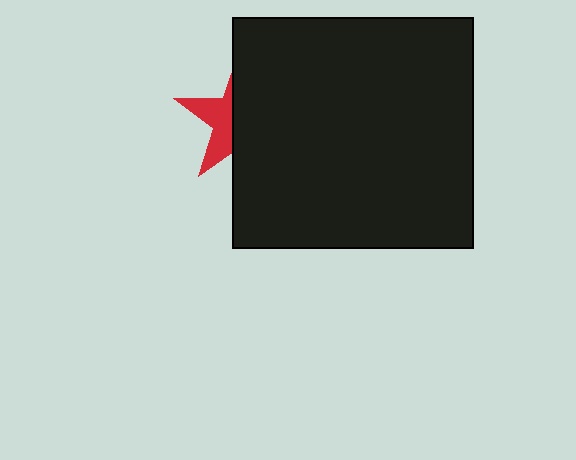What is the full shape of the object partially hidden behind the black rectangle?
The partially hidden object is a red star.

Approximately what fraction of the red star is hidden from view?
Roughly 63% of the red star is hidden behind the black rectangle.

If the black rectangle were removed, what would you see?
You would see the complete red star.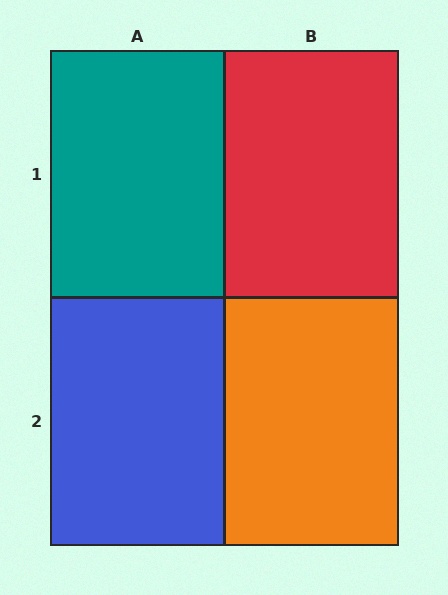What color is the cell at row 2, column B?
Orange.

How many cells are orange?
1 cell is orange.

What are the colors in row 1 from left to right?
Teal, red.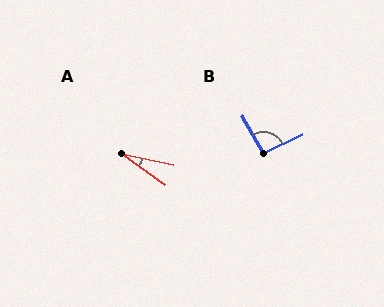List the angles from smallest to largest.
A (24°), B (93°).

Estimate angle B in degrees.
Approximately 93 degrees.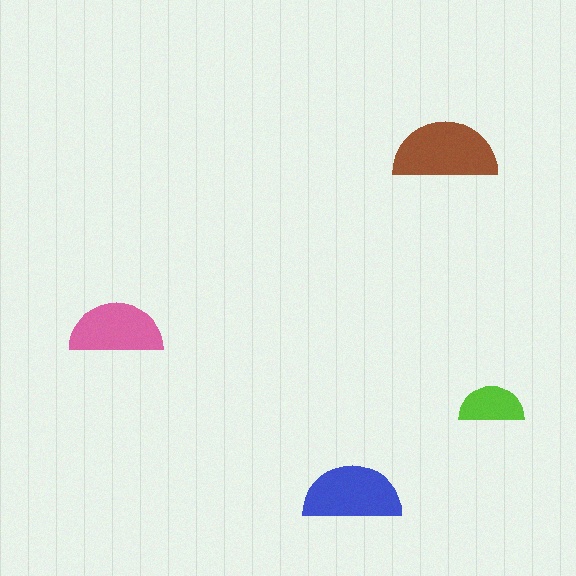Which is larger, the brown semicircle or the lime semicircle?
The brown one.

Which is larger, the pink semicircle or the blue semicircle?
The blue one.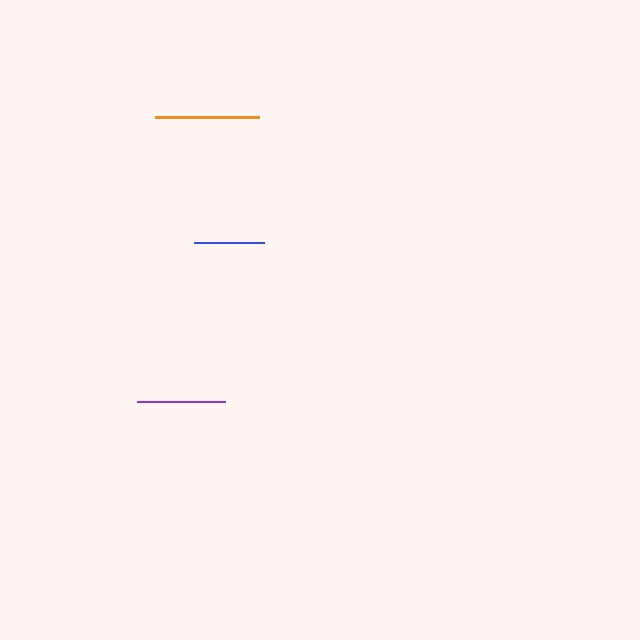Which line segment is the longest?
The orange line is the longest at approximately 104 pixels.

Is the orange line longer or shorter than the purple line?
The orange line is longer than the purple line.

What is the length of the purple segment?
The purple segment is approximately 88 pixels long.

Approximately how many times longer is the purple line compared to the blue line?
The purple line is approximately 1.3 times the length of the blue line.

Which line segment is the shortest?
The blue line is the shortest at approximately 70 pixels.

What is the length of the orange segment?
The orange segment is approximately 104 pixels long.